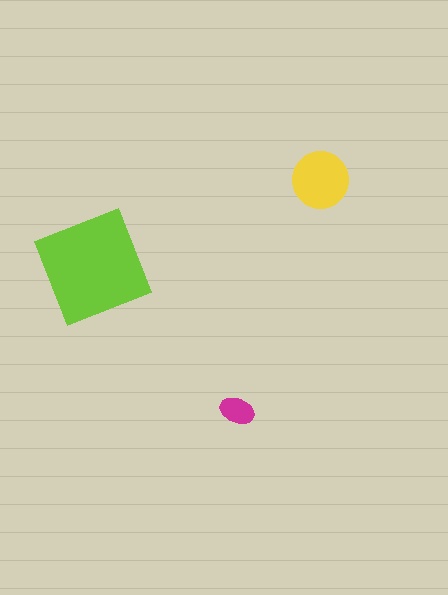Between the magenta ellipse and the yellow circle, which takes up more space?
The yellow circle.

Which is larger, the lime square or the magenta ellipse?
The lime square.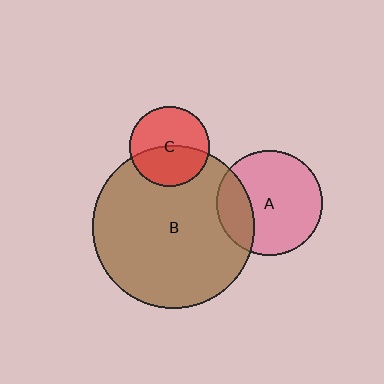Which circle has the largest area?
Circle B (brown).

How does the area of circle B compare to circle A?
Approximately 2.4 times.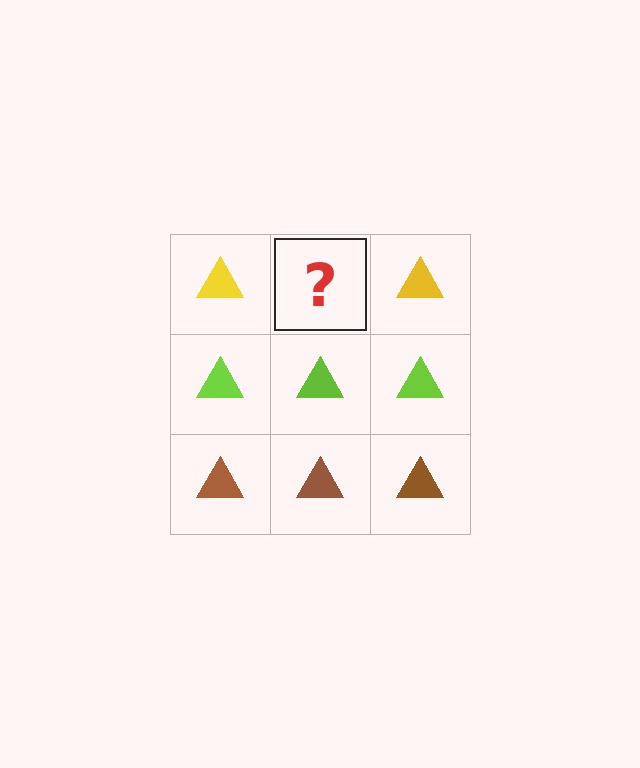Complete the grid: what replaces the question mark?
The question mark should be replaced with a yellow triangle.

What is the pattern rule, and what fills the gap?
The rule is that each row has a consistent color. The gap should be filled with a yellow triangle.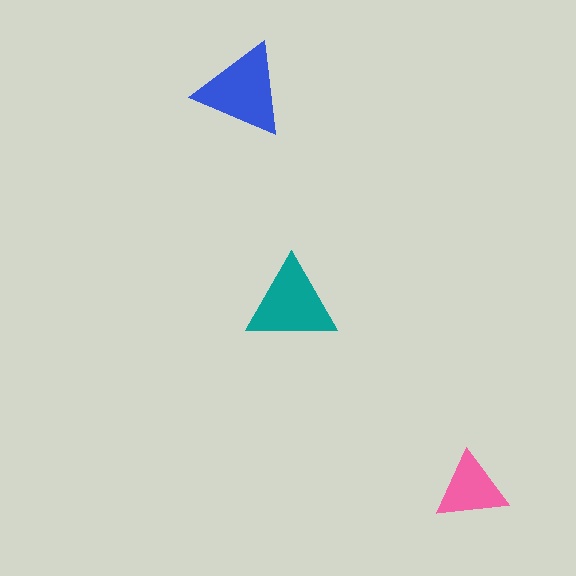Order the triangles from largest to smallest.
the blue one, the teal one, the pink one.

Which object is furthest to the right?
The pink triangle is rightmost.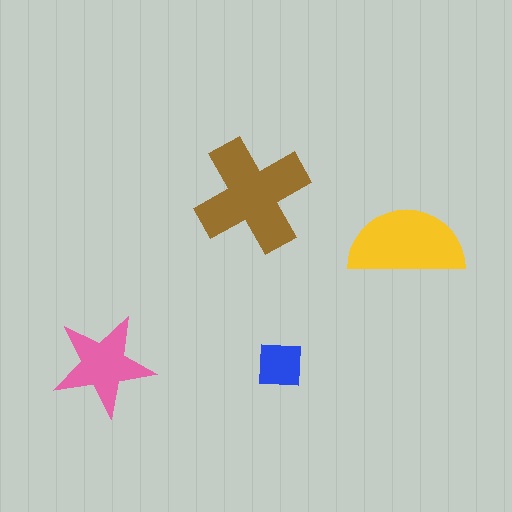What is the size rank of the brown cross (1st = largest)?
1st.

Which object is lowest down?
The pink star is bottommost.